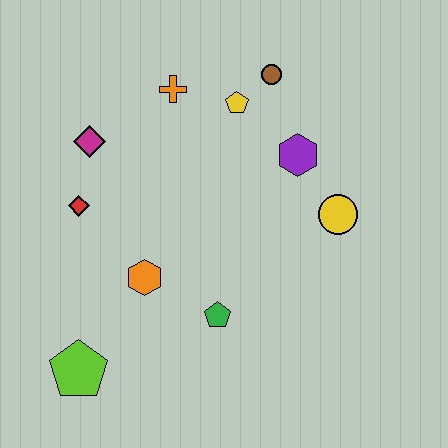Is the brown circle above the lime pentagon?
Yes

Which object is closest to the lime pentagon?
The orange hexagon is closest to the lime pentagon.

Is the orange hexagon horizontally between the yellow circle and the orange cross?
No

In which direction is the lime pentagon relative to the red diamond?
The lime pentagon is below the red diamond.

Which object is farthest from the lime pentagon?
The brown circle is farthest from the lime pentagon.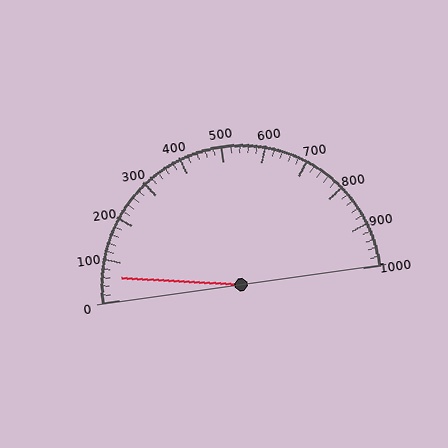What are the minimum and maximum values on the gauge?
The gauge ranges from 0 to 1000.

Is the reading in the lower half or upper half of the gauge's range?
The reading is in the lower half of the range (0 to 1000).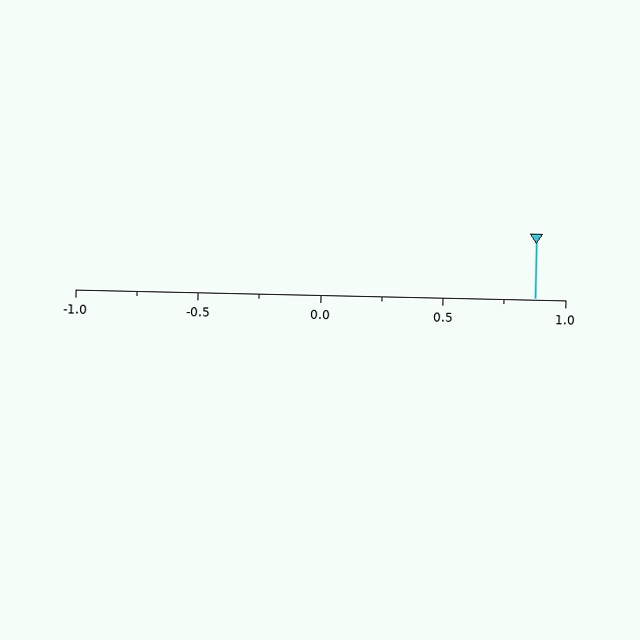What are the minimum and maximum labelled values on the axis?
The axis runs from -1.0 to 1.0.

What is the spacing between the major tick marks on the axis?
The major ticks are spaced 0.5 apart.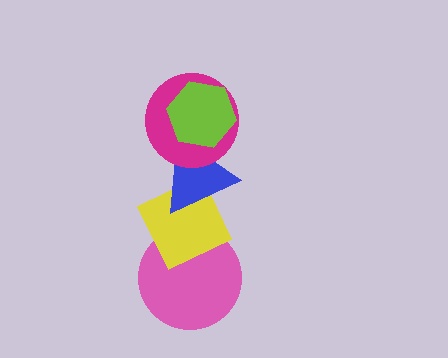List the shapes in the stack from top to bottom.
From top to bottom: the lime hexagon, the magenta circle, the blue triangle, the yellow diamond, the pink circle.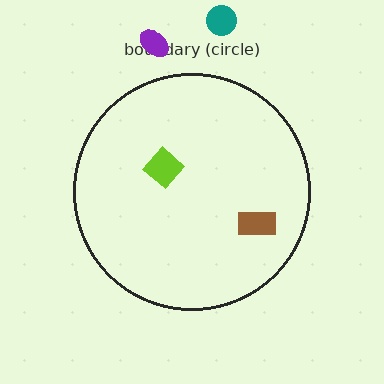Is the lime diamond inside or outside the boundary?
Inside.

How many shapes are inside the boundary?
2 inside, 2 outside.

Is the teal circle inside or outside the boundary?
Outside.